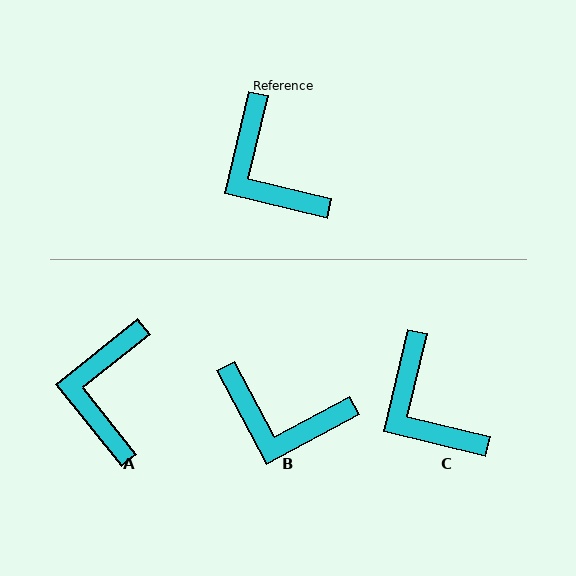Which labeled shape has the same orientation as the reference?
C.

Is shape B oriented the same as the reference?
No, it is off by about 41 degrees.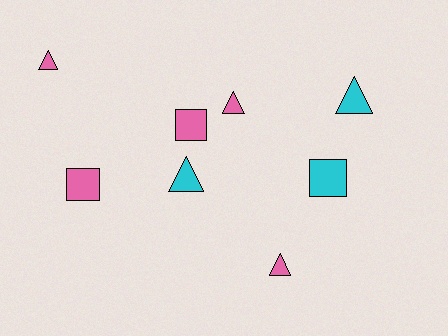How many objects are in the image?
There are 8 objects.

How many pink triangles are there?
There are 3 pink triangles.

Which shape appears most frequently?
Triangle, with 5 objects.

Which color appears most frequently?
Pink, with 5 objects.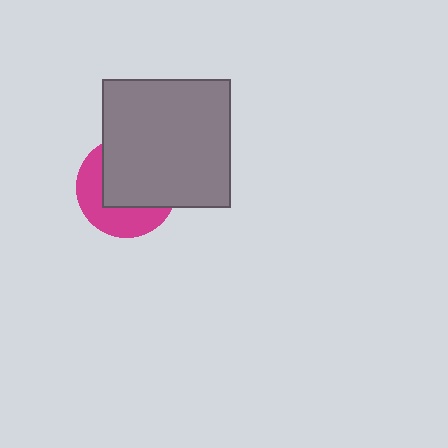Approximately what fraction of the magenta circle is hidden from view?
Roughly 59% of the magenta circle is hidden behind the gray square.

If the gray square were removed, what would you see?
You would see the complete magenta circle.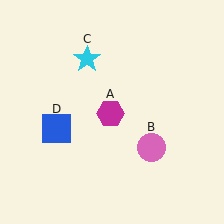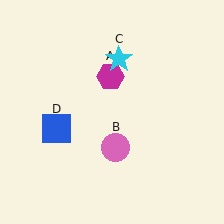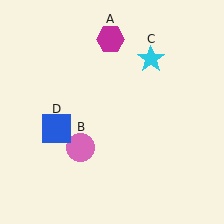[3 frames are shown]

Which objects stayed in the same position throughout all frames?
Blue square (object D) remained stationary.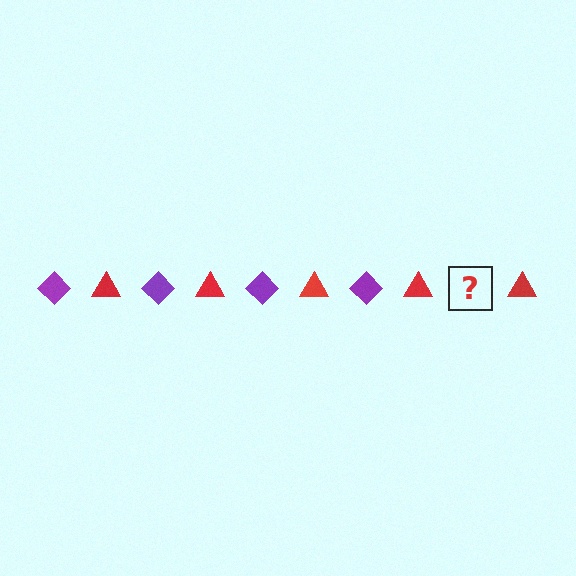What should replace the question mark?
The question mark should be replaced with a purple diamond.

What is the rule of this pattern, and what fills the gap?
The rule is that the pattern alternates between purple diamond and red triangle. The gap should be filled with a purple diamond.